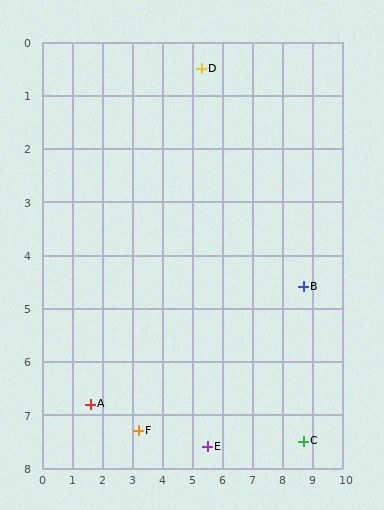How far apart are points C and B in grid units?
Points C and B are about 2.9 grid units apart.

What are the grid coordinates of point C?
Point C is at approximately (8.7, 7.5).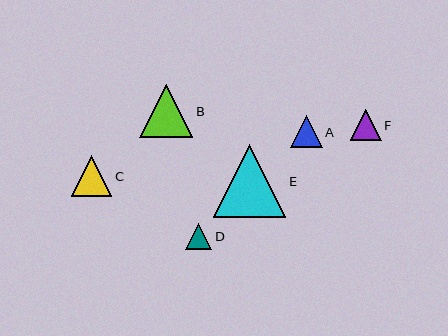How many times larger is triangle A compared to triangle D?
Triangle A is approximately 1.2 times the size of triangle D.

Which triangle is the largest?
Triangle E is the largest with a size of approximately 72 pixels.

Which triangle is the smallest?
Triangle D is the smallest with a size of approximately 27 pixels.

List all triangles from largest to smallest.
From largest to smallest: E, B, C, A, F, D.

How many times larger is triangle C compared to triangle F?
Triangle C is approximately 1.3 times the size of triangle F.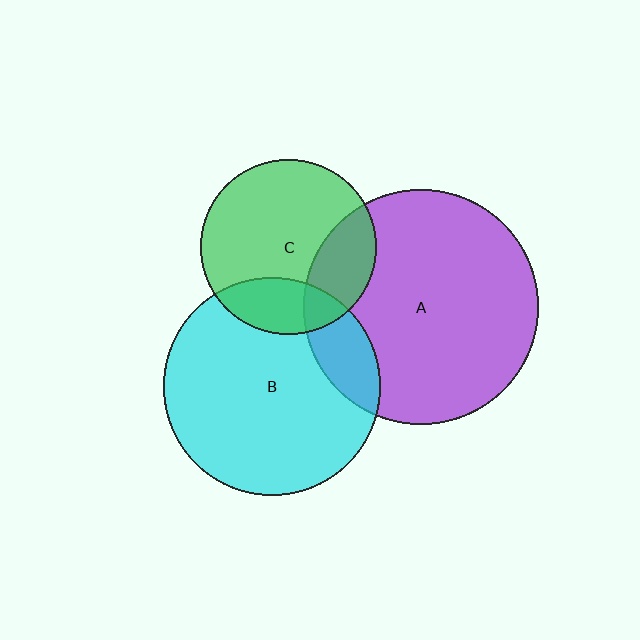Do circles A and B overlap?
Yes.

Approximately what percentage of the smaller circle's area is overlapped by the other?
Approximately 15%.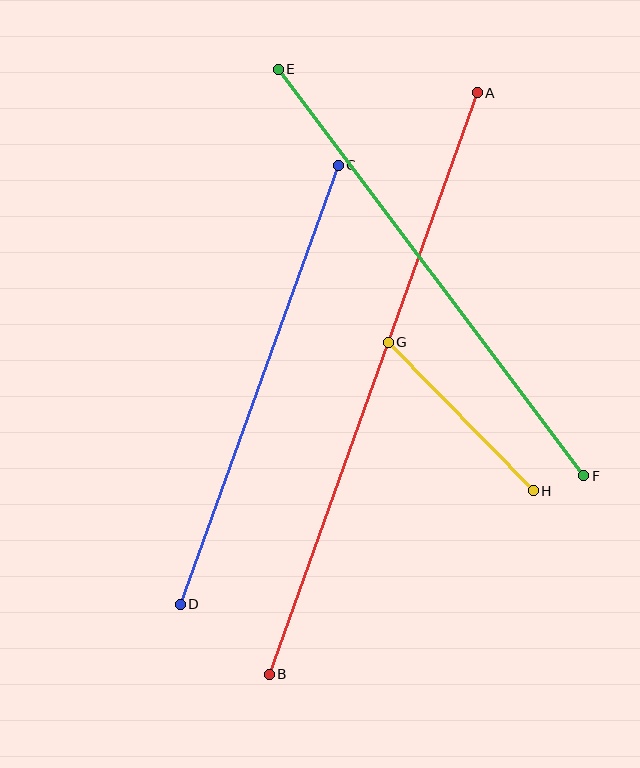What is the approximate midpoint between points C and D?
The midpoint is at approximately (259, 385) pixels.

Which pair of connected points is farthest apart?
Points A and B are farthest apart.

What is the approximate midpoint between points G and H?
The midpoint is at approximately (461, 416) pixels.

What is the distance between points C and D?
The distance is approximately 466 pixels.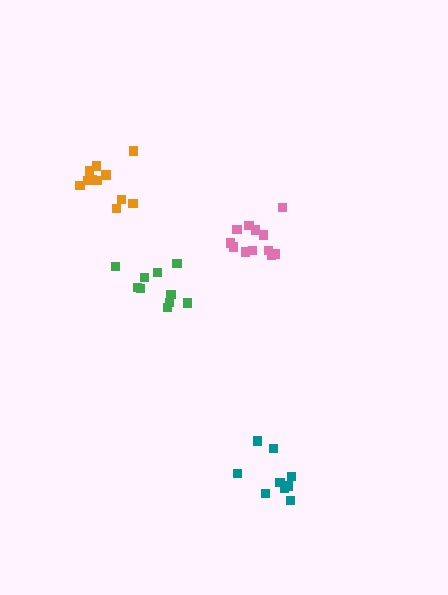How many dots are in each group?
Group 1: 12 dots, Group 2: 10 dots, Group 3: 9 dots, Group 4: 11 dots (42 total).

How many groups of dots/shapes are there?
There are 4 groups.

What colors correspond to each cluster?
The clusters are colored: pink, green, teal, orange.